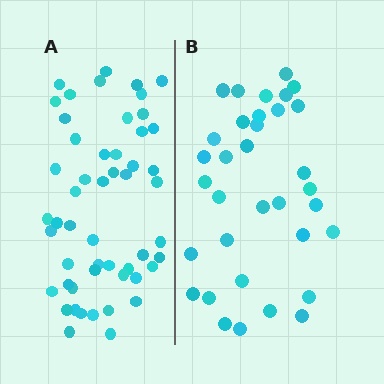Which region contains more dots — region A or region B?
Region A (the left region) has more dots.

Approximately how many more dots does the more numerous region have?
Region A has approximately 20 more dots than region B.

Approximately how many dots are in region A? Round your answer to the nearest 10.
About 50 dots. (The exact count is 52, which rounds to 50.)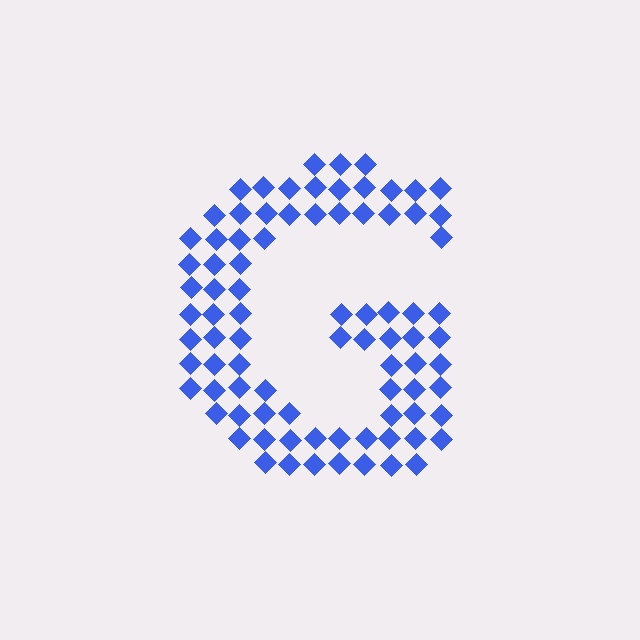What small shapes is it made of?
It is made of small diamonds.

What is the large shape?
The large shape is the letter G.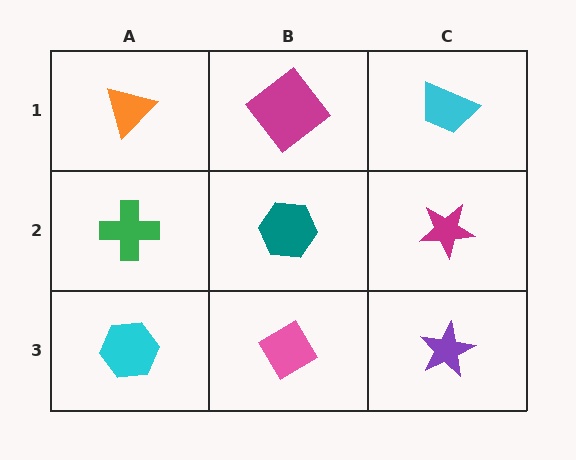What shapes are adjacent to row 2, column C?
A cyan trapezoid (row 1, column C), a purple star (row 3, column C), a teal hexagon (row 2, column B).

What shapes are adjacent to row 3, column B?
A teal hexagon (row 2, column B), a cyan hexagon (row 3, column A), a purple star (row 3, column C).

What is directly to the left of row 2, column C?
A teal hexagon.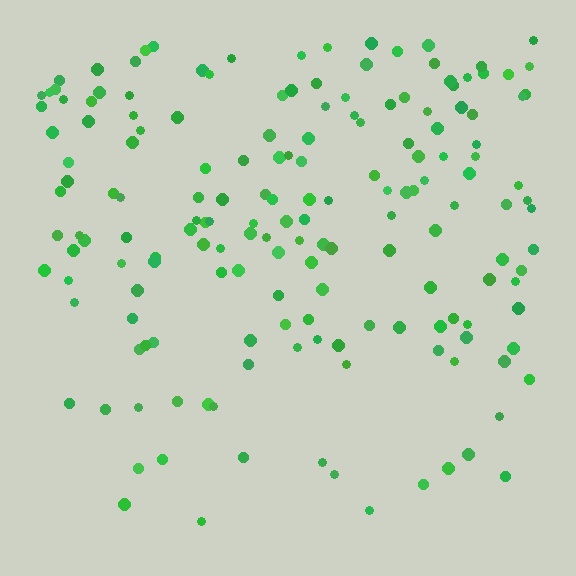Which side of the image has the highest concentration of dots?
The top.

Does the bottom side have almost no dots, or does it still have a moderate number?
Still a moderate number, just noticeably fewer than the top.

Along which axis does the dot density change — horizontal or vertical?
Vertical.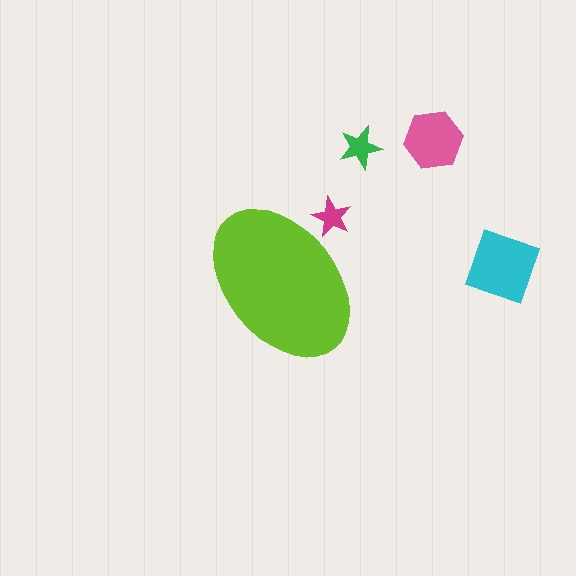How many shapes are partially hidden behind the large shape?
1 shape is partially hidden.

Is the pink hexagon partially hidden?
No, the pink hexagon is fully visible.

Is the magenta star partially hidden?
Yes, the magenta star is partially hidden behind the lime ellipse.